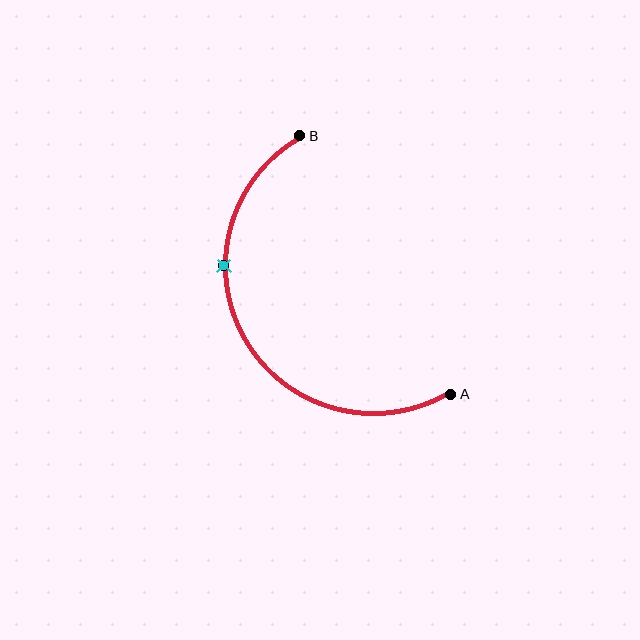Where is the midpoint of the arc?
The arc midpoint is the point on the curve farthest from the straight line joining A and B. It sits to the left of that line.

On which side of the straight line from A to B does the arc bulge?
The arc bulges to the left of the straight line connecting A and B.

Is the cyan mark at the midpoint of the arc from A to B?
No. The cyan mark lies on the arc but is closer to endpoint B. The arc midpoint would be at the point on the curve equidistant along the arc from both A and B.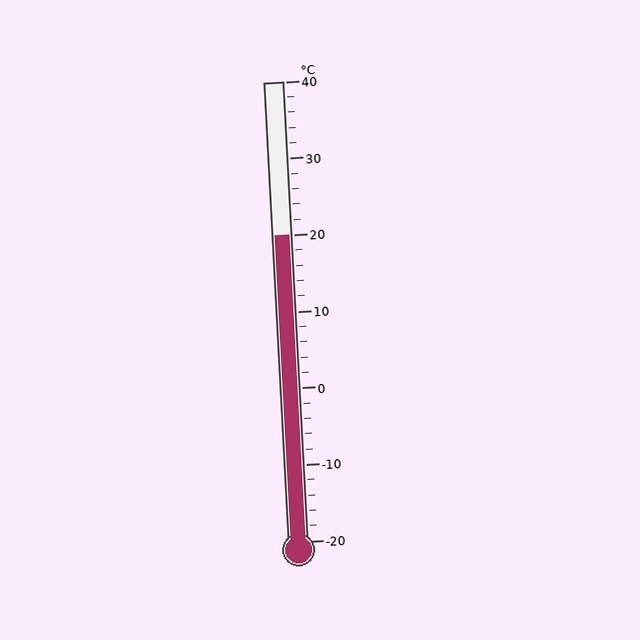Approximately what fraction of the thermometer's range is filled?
The thermometer is filled to approximately 65% of its range.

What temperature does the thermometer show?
The thermometer shows approximately 20°C.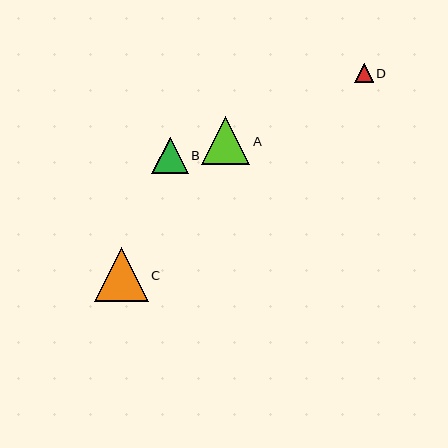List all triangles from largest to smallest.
From largest to smallest: C, A, B, D.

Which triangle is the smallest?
Triangle D is the smallest with a size of approximately 19 pixels.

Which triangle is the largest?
Triangle C is the largest with a size of approximately 53 pixels.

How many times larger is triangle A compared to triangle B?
Triangle A is approximately 1.3 times the size of triangle B.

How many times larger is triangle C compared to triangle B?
Triangle C is approximately 1.5 times the size of triangle B.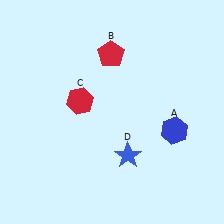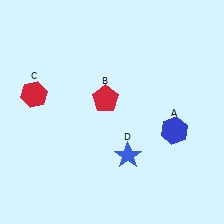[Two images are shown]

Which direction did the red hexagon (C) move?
The red hexagon (C) moved left.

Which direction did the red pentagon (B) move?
The red pentagon (B) moved down.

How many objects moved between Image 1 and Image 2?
2 objects moved between the two images.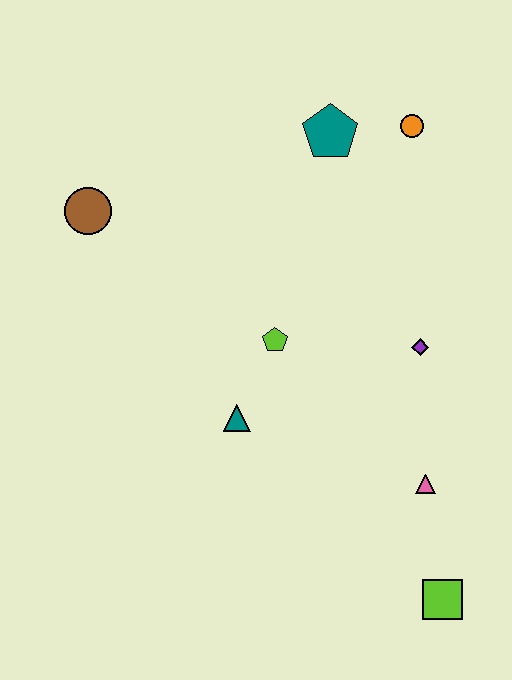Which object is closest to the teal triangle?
The lime pentagon is closest to the teal triangle.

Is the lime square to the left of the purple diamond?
No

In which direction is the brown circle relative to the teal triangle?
The brown circle is above the teal triangle.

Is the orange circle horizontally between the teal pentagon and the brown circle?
No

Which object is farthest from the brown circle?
The lime square is farthest from the brown circle.